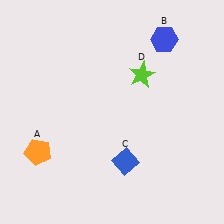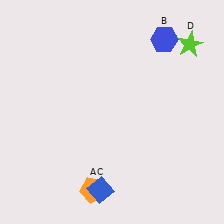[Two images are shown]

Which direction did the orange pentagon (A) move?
The orange pentagon (A) moved right.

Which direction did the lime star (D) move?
The lime star (D) moved right.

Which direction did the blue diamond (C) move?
The blue diamond (C) moved down.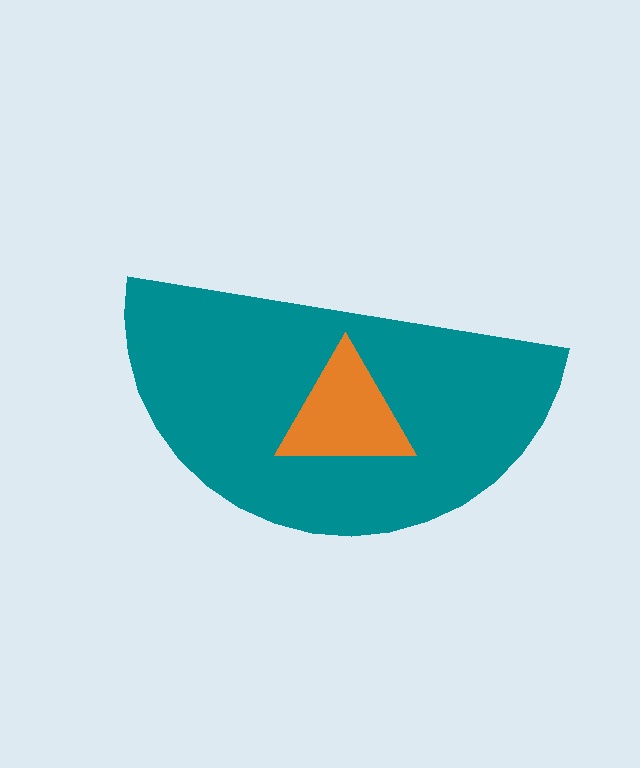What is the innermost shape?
The orange triangle.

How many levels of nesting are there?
2.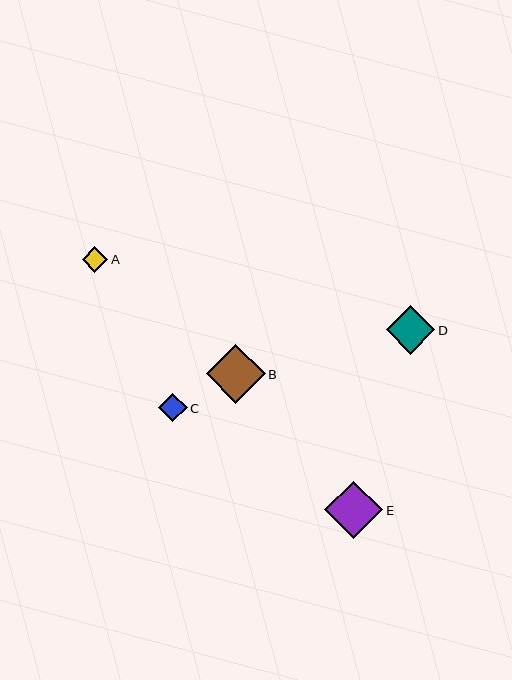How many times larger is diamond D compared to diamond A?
Diamond D is approximately 1.9 times the size of diamond A.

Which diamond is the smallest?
Diamond A is the smallest with a size of approximately 26 pixels.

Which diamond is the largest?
Diamond B is the largest with a size of approximately 59 pixels.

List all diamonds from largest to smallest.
From largest to smallest: B, E, D, C, A.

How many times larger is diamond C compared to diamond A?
Diamond C is approximately 1.1 times the size of diamond A.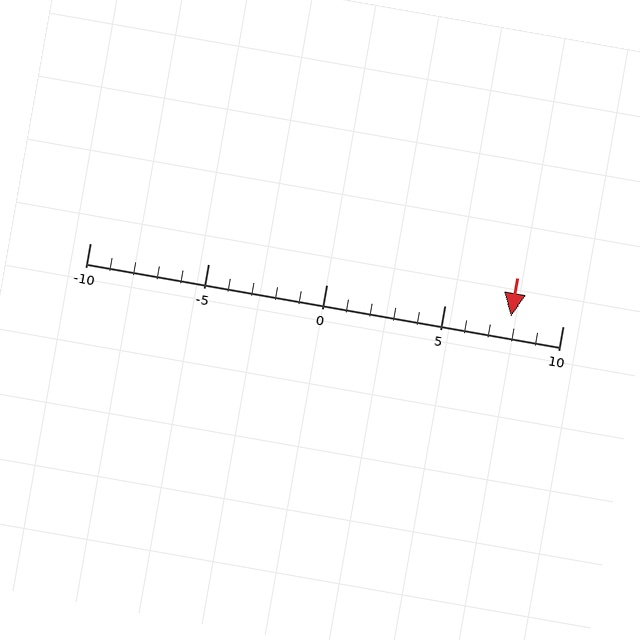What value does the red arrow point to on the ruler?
The red arrow points to approximately 8.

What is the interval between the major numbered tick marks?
The major tick marks are spaced 5 units apart.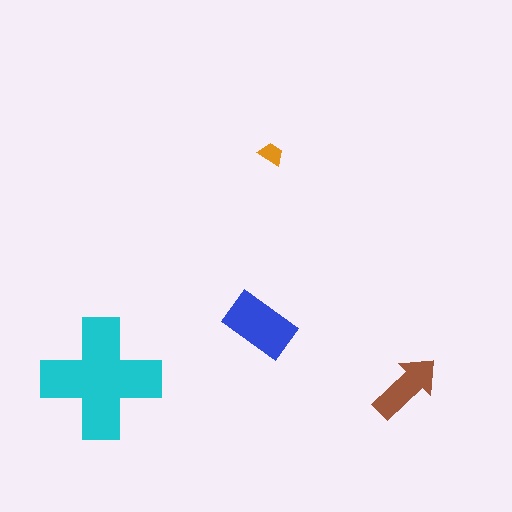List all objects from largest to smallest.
The cyan cross, the blue rectangle, the brown arrow, the orange trapezoid.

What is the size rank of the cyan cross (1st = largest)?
1st.